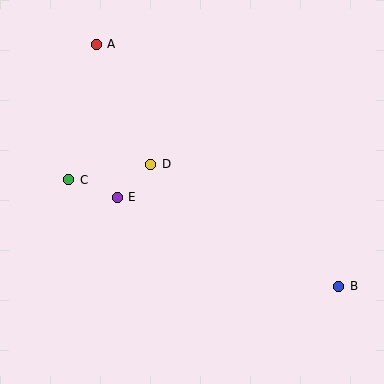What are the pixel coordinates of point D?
Point D is at (151, 164).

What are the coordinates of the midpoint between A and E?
The midpoint between A and E is at (107, 121).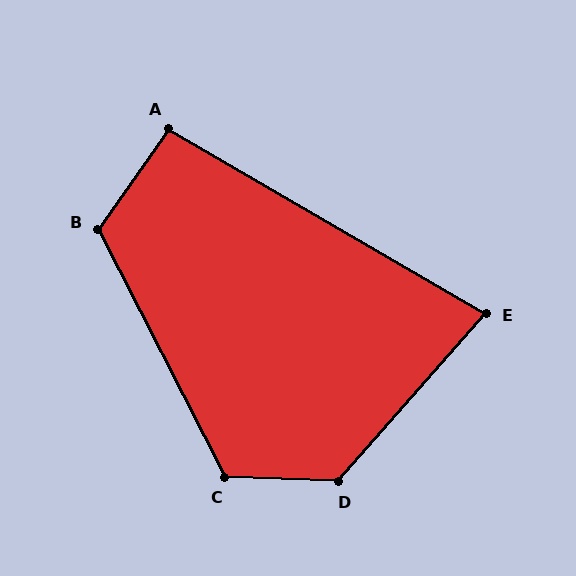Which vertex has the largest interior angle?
D, at approximately 129 degrees.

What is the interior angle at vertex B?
Approximately 118 degrees (obtuse).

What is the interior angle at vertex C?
Approximately 119 degrees (obtuse).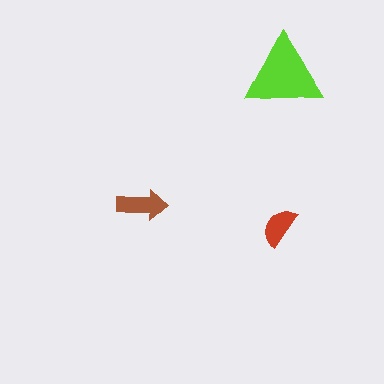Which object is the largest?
The lime triangle.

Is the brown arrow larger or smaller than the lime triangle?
Smaller.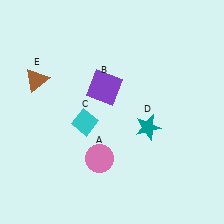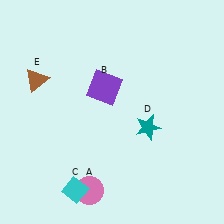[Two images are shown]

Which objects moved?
The objects that moved are: the pink circle (A), the cyan diamond (C).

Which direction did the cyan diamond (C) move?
The cyan diamond (C) moved down.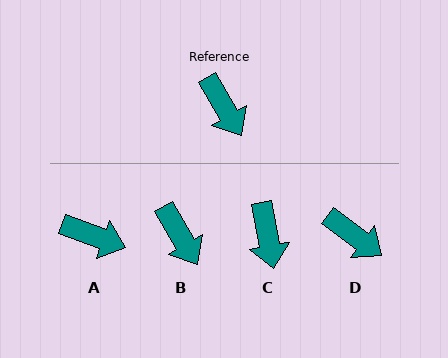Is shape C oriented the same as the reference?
No, it is off by about 20 degrees.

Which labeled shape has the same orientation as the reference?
B.